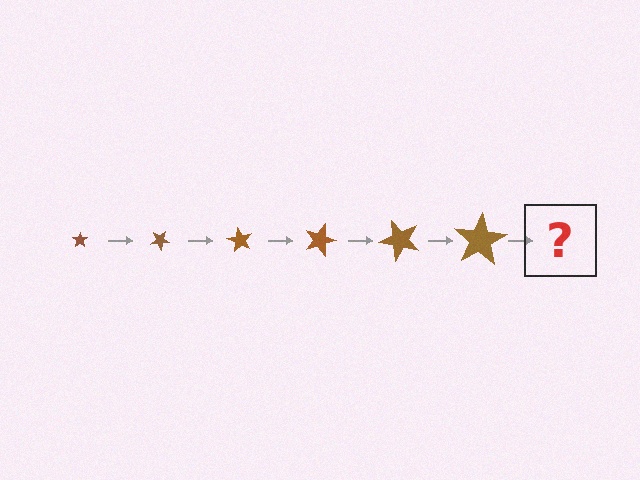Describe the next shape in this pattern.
It should be a star, larger than the previous one and rotated 180 degrees from the start.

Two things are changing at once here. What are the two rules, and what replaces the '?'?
The two rules are that the star grows larger each step and it rotates 30 degrees each step. The '?' should be a star, larger than the previous one and rotated 180 degrees from the start.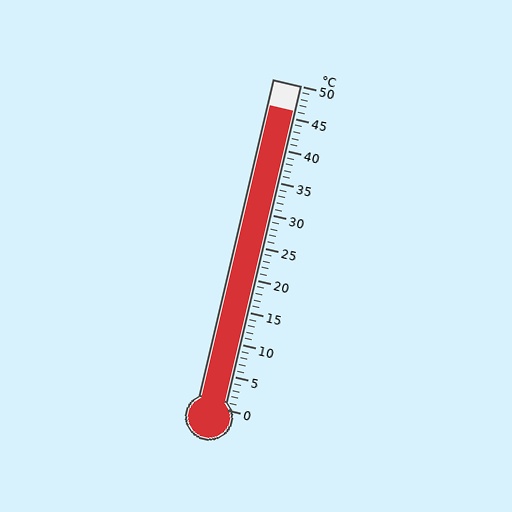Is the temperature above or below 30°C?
The temperature is above 30°C.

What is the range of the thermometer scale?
The thermometer scale ranges from 0°C to 50°C.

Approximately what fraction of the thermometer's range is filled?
The thermometer is filled to approximately 90% of its range.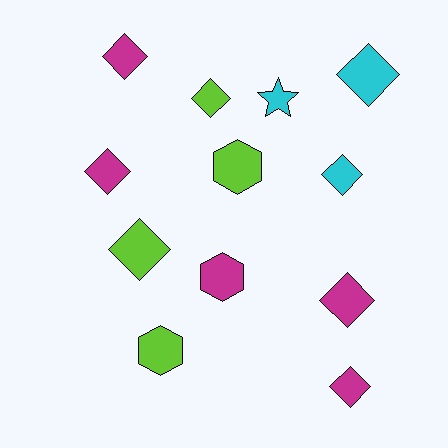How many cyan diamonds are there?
There are 2 cyan diamonds.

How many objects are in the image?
There are 12 objects.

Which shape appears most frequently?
Diamond, with 8 objects.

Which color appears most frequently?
Magenta, with 5 objects.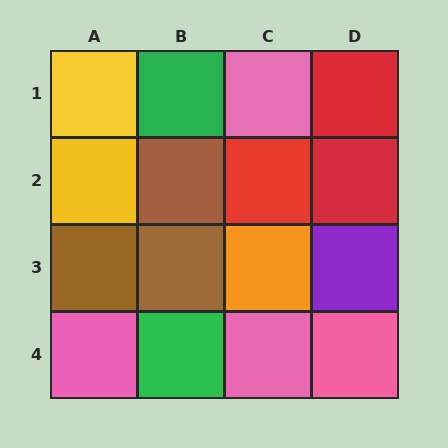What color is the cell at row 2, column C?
Red.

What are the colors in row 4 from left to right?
Pink, green, pink, pink.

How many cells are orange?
1 cell is orange.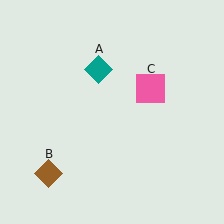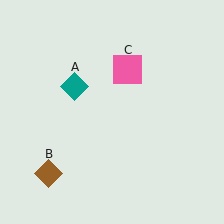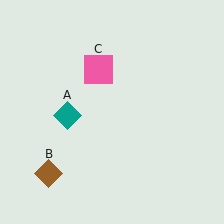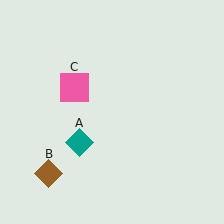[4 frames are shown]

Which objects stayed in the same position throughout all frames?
Brown diamond (object B) remained stationary.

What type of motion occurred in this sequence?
The teal diamond (object A), pink square (object C) rotated counterclockwise around the center of the scene.